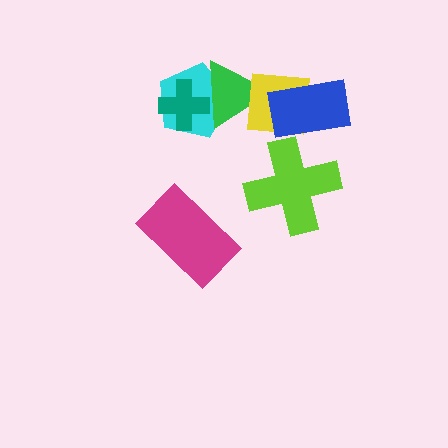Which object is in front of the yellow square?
The blue rectangle is in front of the yellow square.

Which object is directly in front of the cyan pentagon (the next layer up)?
The teal cross is directly in front of the cyan pentagon.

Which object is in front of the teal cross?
The green triangle is in front of the teal cross.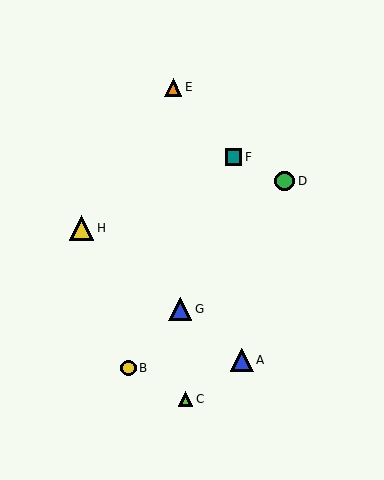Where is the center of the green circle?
The center of the green circle is at (285, 181).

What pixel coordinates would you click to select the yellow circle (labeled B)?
Click at (129, 368) to select the yellow circle B.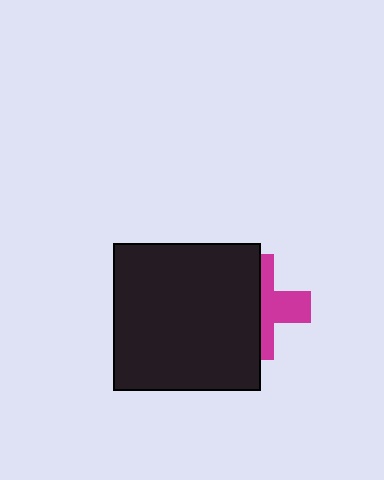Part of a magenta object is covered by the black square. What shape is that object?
It is a cross.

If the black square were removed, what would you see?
You would see the complete magenta cross.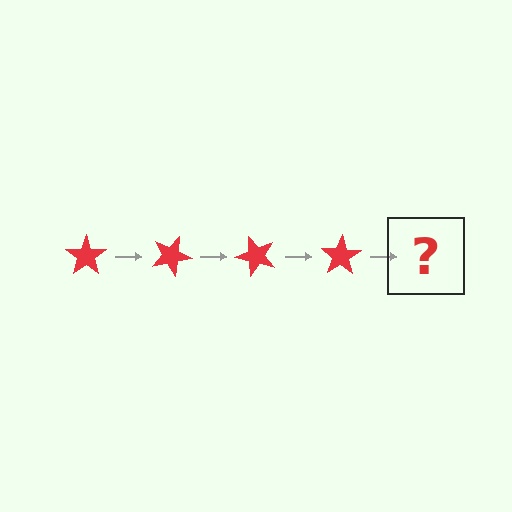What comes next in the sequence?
The next element should be a red star rotated 100 degrees.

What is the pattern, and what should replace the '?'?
The pattern is that the star rotates 25 degrees each step. The '?' should be a red star rotated 100 degrees.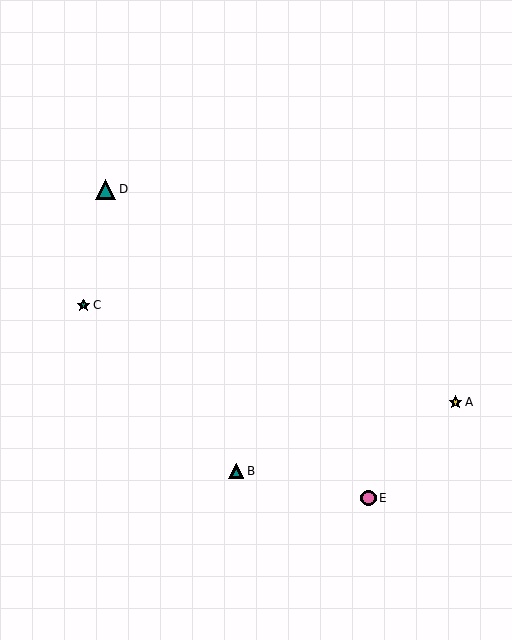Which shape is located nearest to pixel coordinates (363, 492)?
The pink circle (labeled E) at (368, 498) is nearest to that location.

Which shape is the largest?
The teal triangle (labeled D) is the largest.